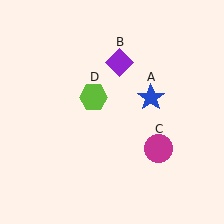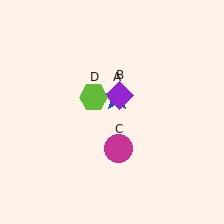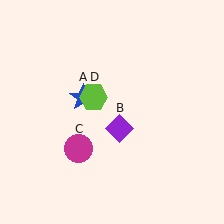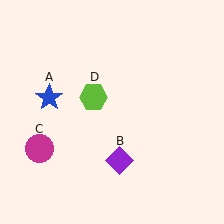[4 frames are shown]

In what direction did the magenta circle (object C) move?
The magenta circle (object C) moved left.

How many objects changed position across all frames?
3 objects changed position: blue star (object A), purple diamond (object B), magenta circle (object C).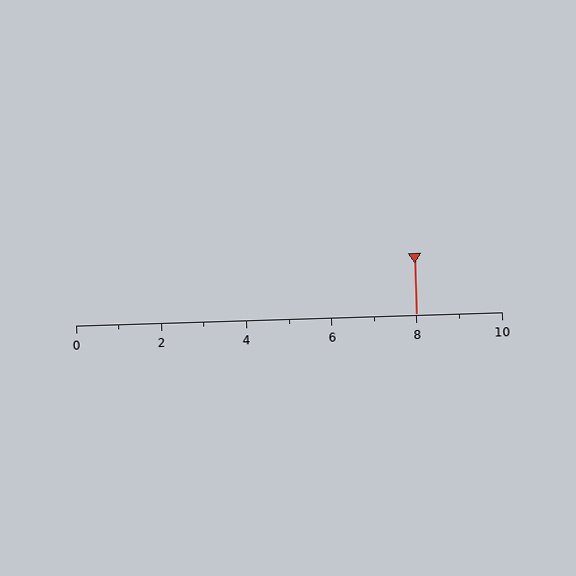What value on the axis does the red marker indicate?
The marker indicates approximately 8.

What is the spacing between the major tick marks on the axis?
The major ticks are spaced 2 apart.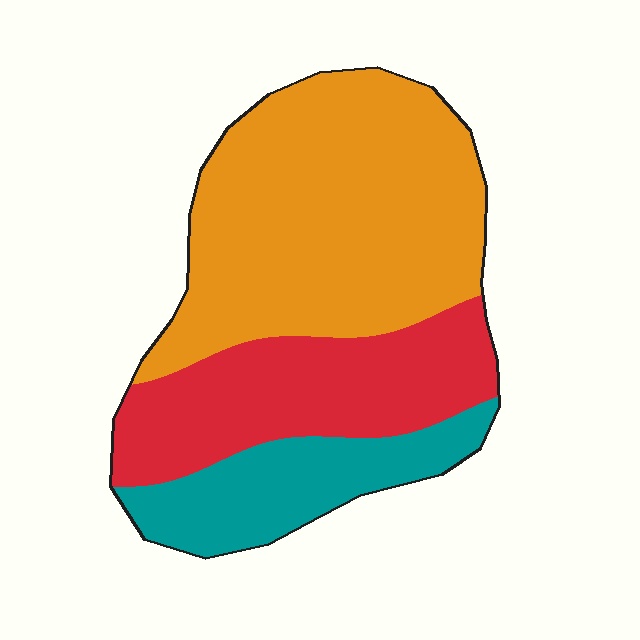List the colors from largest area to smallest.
From largest to smallest: orange, red, teal.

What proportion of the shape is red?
Red takes up between a sixth and a third of the shape.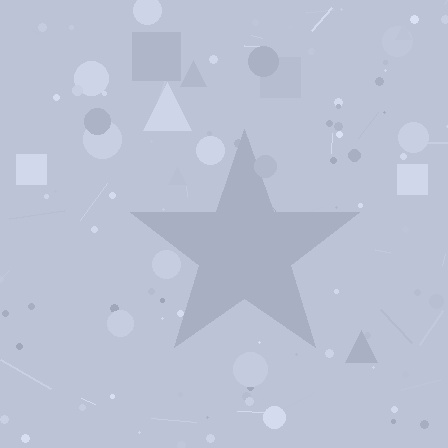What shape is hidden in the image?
A star is hidden in the image.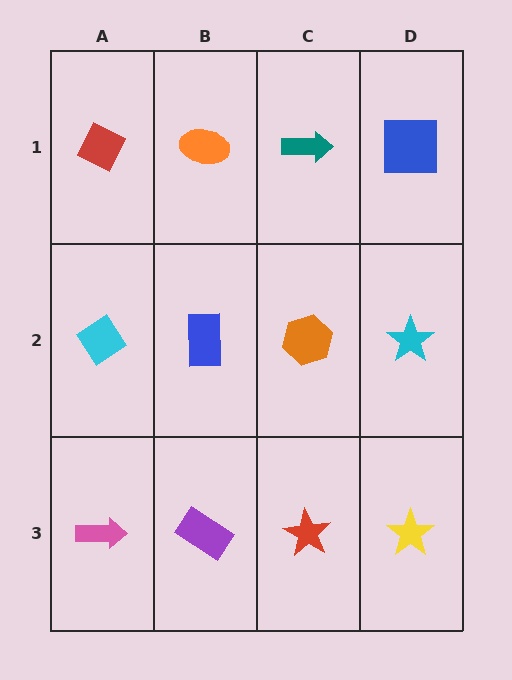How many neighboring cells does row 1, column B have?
3.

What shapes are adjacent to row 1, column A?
A cyan diamond (row 2, column A), an orange ellipse (row 1, column B).